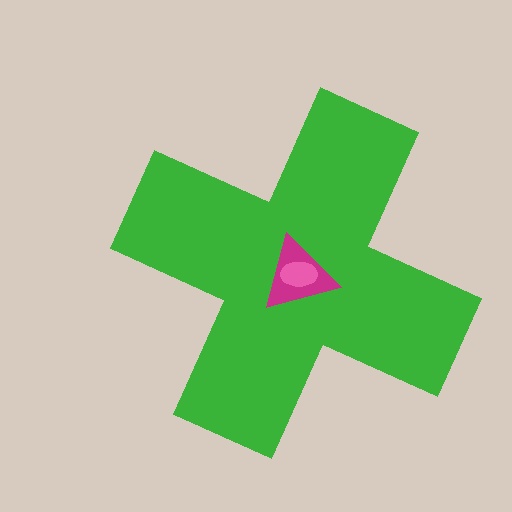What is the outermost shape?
The green cross.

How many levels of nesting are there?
3.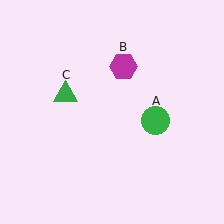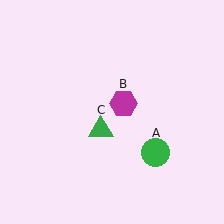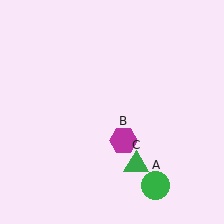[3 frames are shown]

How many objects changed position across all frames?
3 objects changed position: green circle (object A), magenta hexagon (object B), green triangle (object C).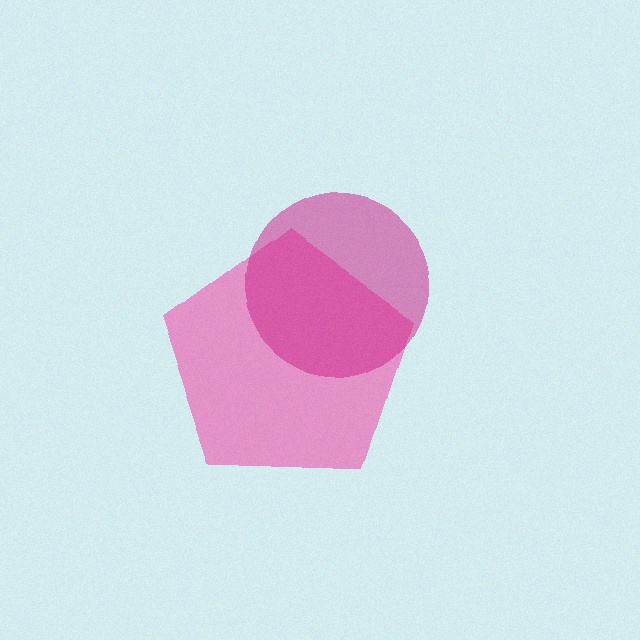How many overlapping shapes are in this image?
There are 2 overlapping shapes in the image.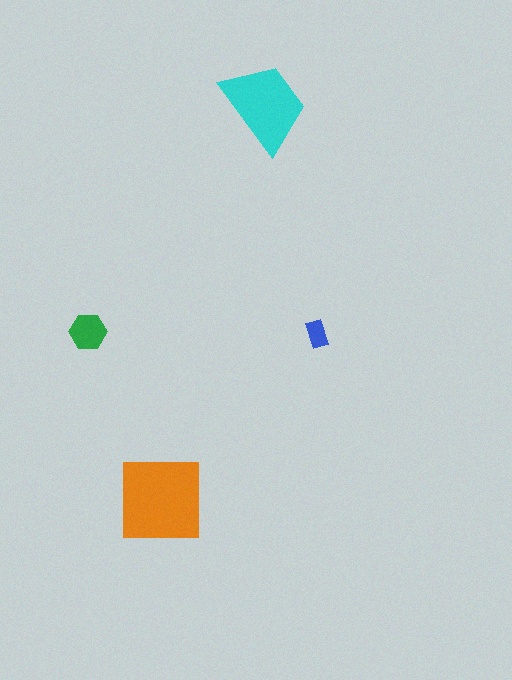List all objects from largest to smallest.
The orange square, the cyan trapezoid, the green hexagon, the blue rectangle.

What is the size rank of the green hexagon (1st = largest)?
3rd.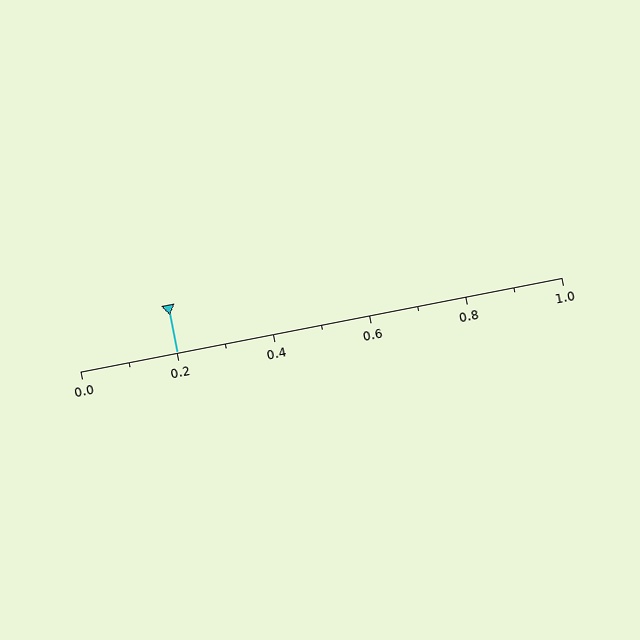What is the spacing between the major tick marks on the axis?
The major ticks are spaced 0.2 apart.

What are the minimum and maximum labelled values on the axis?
The axis runs from 0.0 to 1.0.